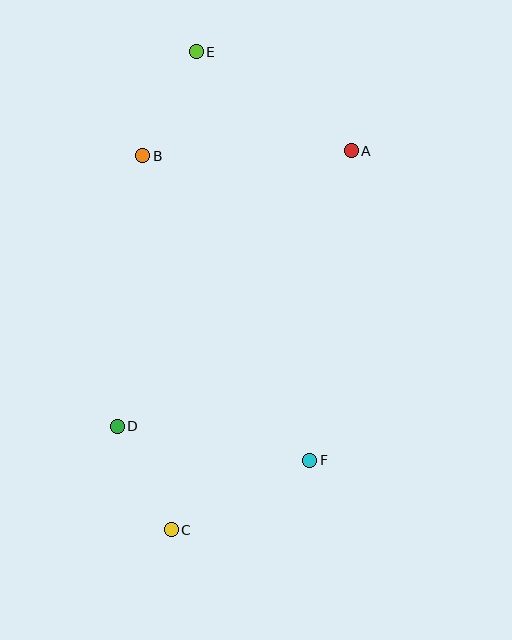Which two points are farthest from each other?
Points C and E are farthest from each other.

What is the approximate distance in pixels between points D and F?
The distance between D and F is approximately 196 pixels.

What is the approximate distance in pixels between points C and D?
The distance between C and D is approximately 117 pixels.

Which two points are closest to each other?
Points B and E are closest to each other.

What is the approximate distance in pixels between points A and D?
The distance between A and D is approximately 362 pixels.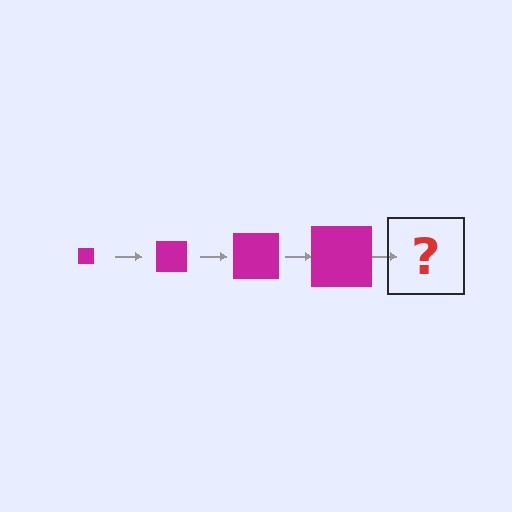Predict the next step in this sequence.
The next step is a magenta square, larger than the previous one.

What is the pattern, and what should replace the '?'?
The pattern is that the square gets progressively larger each step. The '?' should be a magenta square, larger than the previous one.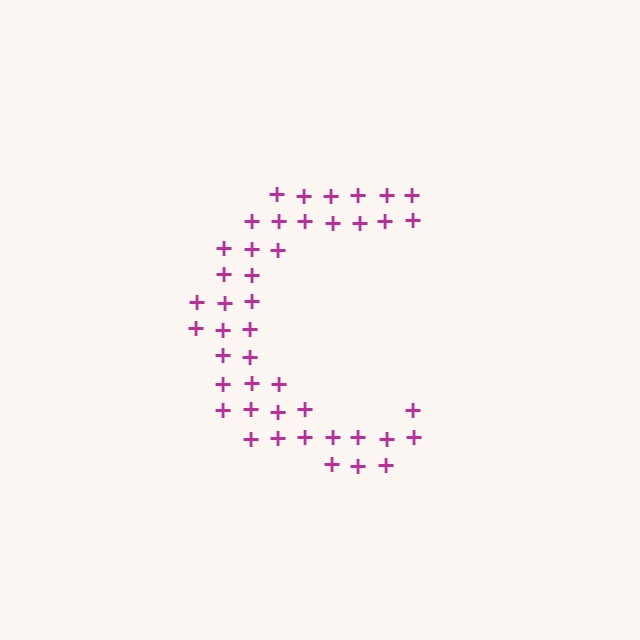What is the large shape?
The large shape is the letter C.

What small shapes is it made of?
It is made of small plus signs.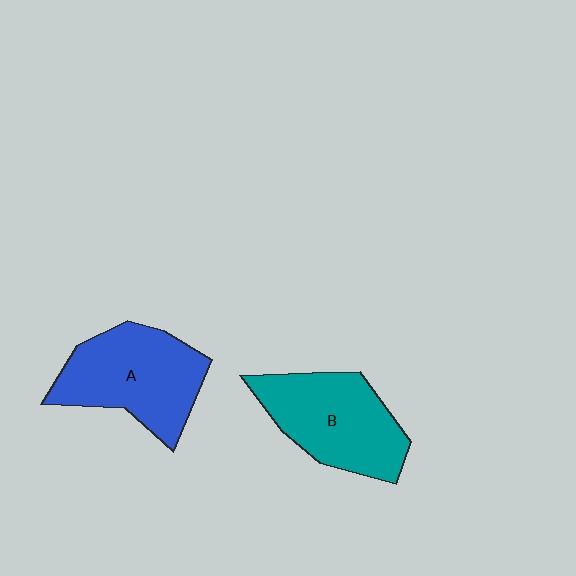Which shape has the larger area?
Shape A (blue).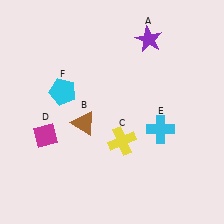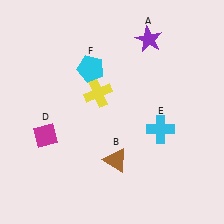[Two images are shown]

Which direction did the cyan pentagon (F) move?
The cyan pentagon (F) moved right.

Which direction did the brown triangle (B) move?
The brown triangle (B) moved down.